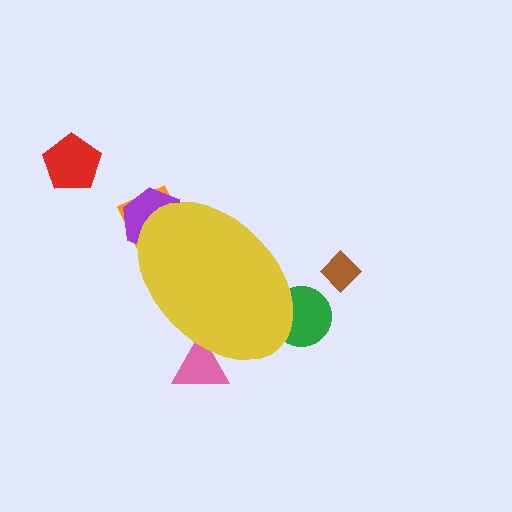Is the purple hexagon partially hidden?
Yes, the purple hexagon is partially hidden behind the yellow ellipse.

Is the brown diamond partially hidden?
No, the brown diamond is fully visible.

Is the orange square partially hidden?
Yes, the orange square is partially hidden behind the yellow ellipse.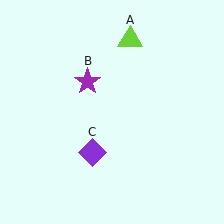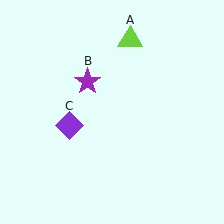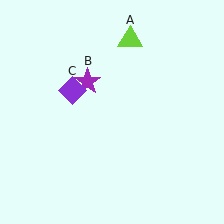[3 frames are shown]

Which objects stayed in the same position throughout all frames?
Lime triangle (object A) and purple star (object B) remained stationary.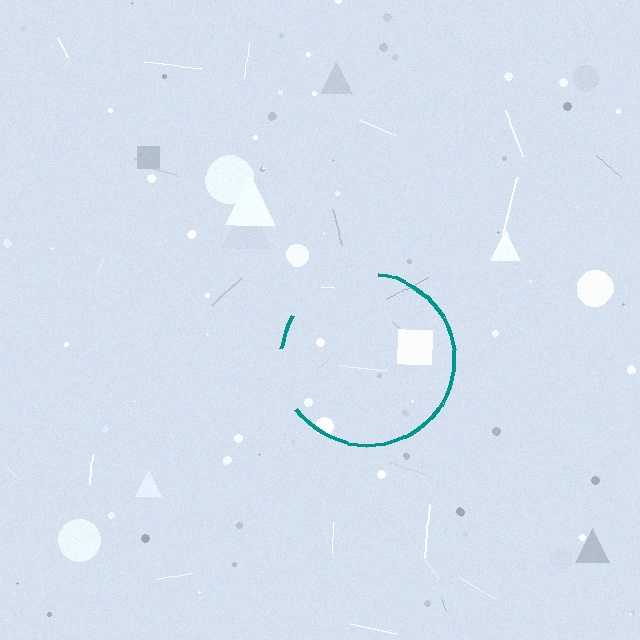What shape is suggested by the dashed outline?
The dashed outline suggests a circle.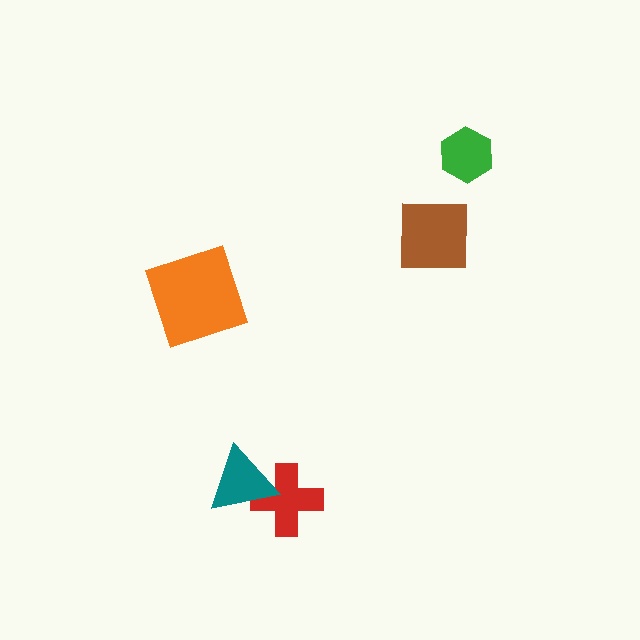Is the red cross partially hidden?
Yes, it is partially covered by another shape.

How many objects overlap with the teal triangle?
1 object overlaps with the teal triangle.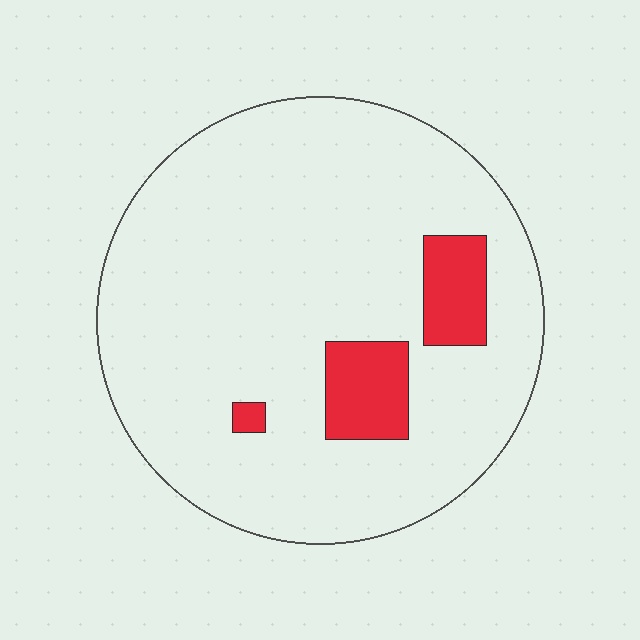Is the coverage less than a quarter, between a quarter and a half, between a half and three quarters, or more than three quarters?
Less than a quarter.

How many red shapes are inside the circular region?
3.